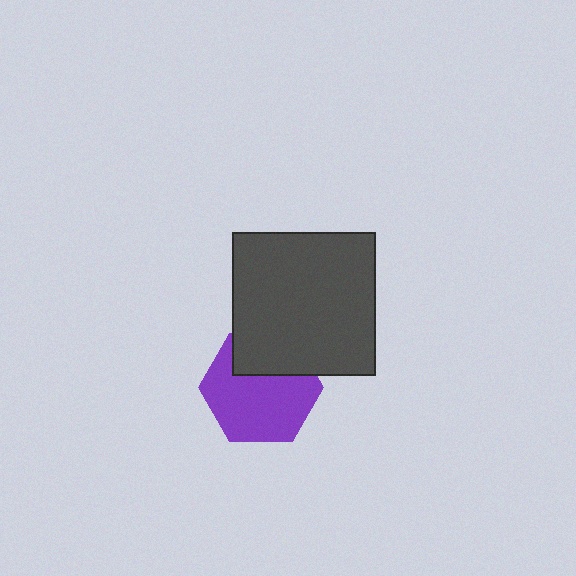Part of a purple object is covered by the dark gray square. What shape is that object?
It is a hexagon.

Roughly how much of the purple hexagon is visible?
Most of it is visible (roughly 70%).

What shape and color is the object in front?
The object in front is a dark gray square.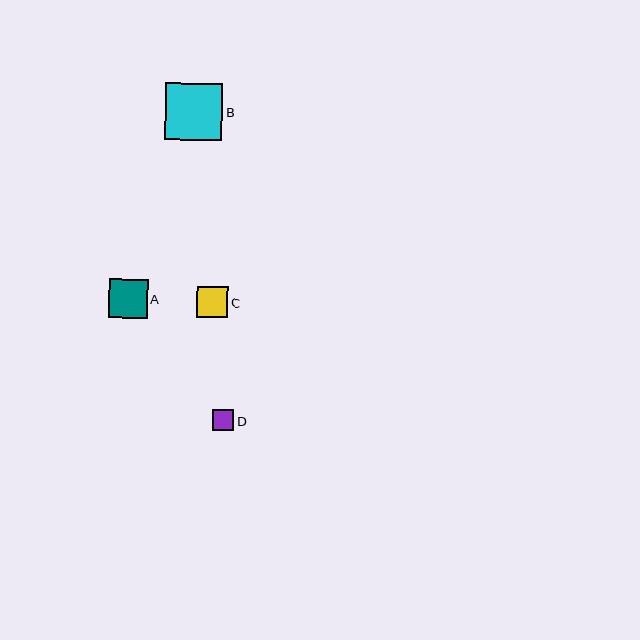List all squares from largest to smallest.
From largest to smallest: B, A, C, D.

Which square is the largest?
Square B is the largest with a size of approximately 57 pixels.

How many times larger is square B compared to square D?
Square B is approximately 2.7 times the size of square D.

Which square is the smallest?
Square D is the smallest with a size of approximately 21 pixels.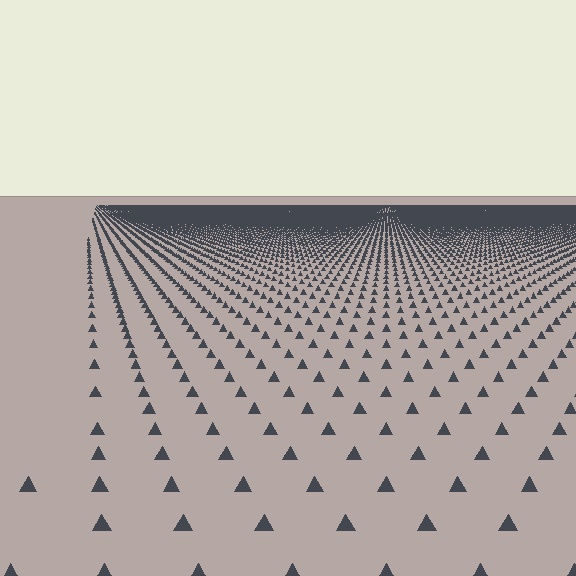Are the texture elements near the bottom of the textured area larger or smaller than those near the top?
Larger. Near the bottom, elements are closer to the viewer and appear at a bigger on-screen size.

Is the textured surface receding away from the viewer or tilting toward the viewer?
The surface is receding away from the viewer. Texture elements get smaller and denser toward the top.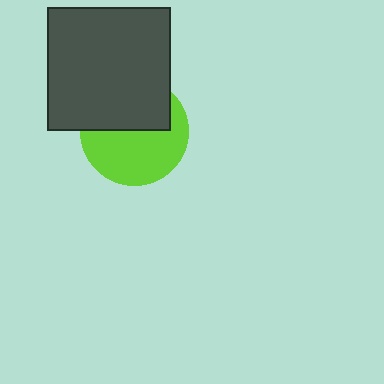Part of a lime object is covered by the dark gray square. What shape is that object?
It is a circle.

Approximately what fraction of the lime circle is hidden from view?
Roughly 45% of the lime circle is hidden behind the dark gray square.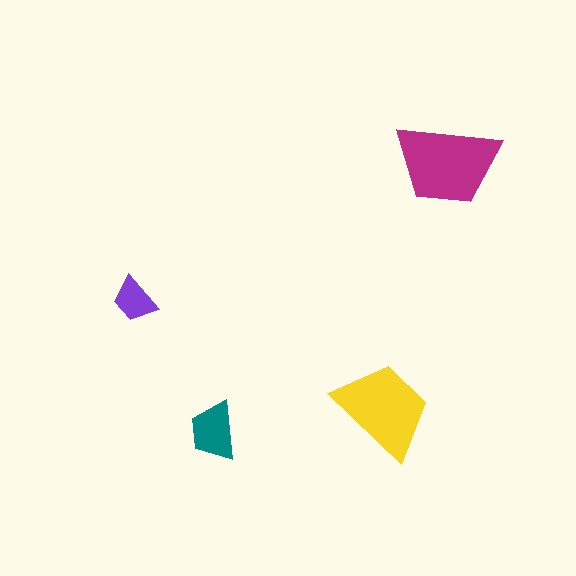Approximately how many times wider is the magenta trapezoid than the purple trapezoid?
About 2.5 times wider.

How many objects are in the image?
There are 4 objects in the image.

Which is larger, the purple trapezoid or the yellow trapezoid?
The yellow one.